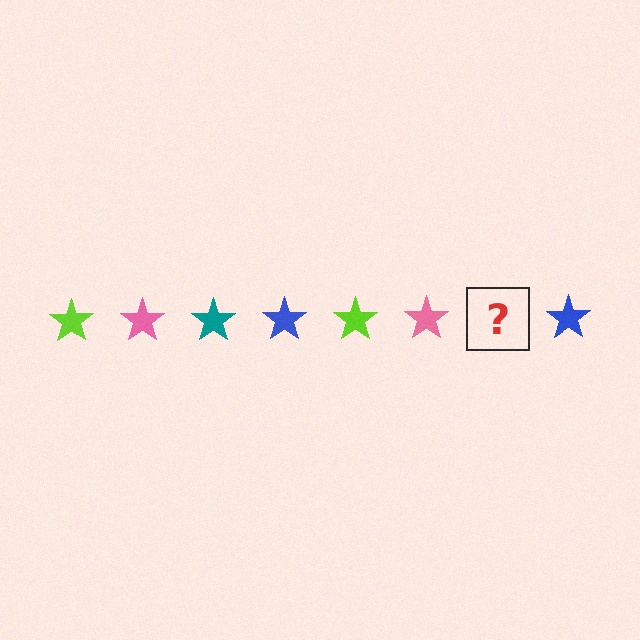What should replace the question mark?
The question mark should be replaced with a teal star.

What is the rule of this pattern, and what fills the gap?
The rule is that the pattern cycles through lime, pink, teal, blue stars. The gap should be filled with a teal star.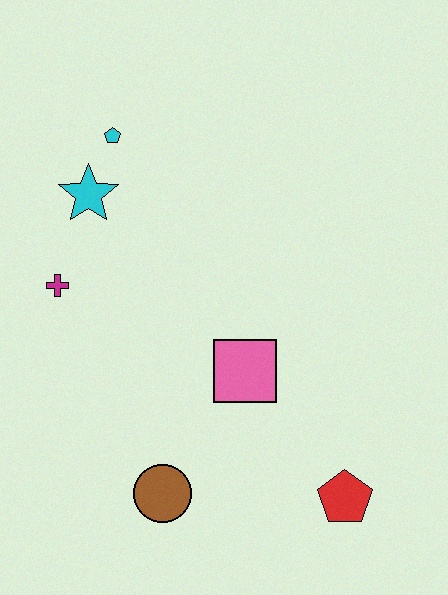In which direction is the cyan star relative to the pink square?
The cyan star is above the pink square.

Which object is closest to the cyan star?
The cyan pentagon is closest to the cyan star.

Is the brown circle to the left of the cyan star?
No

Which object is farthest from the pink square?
The cyan pentagon is farthest from the pink square.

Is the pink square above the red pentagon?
Yes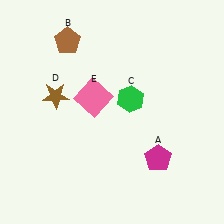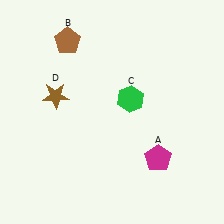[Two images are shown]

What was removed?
The pink square (E) was removed in Image 2.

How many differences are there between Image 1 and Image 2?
There is 1 difference between the two images.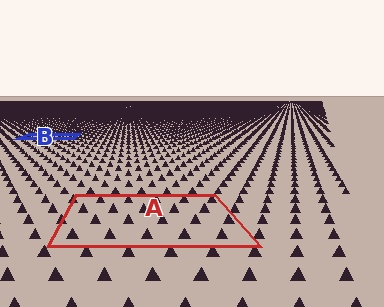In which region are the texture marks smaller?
The texture marks are smaller in region B, because it is farther away.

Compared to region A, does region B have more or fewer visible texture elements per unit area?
Region B has more texture elements per unit area — they are packed more densely because it is farther away.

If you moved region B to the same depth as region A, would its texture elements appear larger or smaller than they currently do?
They would appear larger. At a closer depth, the same texture elements are projected at a bigger on-screen size.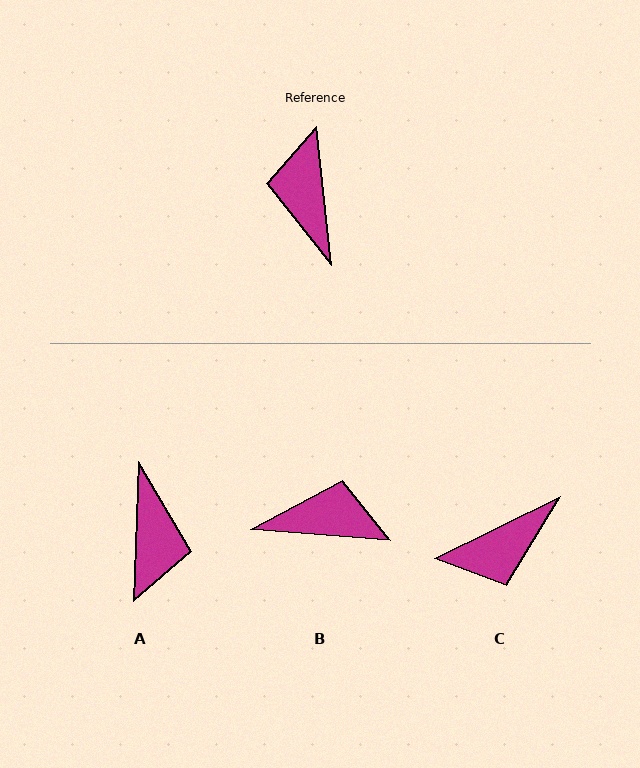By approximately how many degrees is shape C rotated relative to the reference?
Approximately 111 degrees counter-clockwise.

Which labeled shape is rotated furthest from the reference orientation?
A, about 172 degrees away.